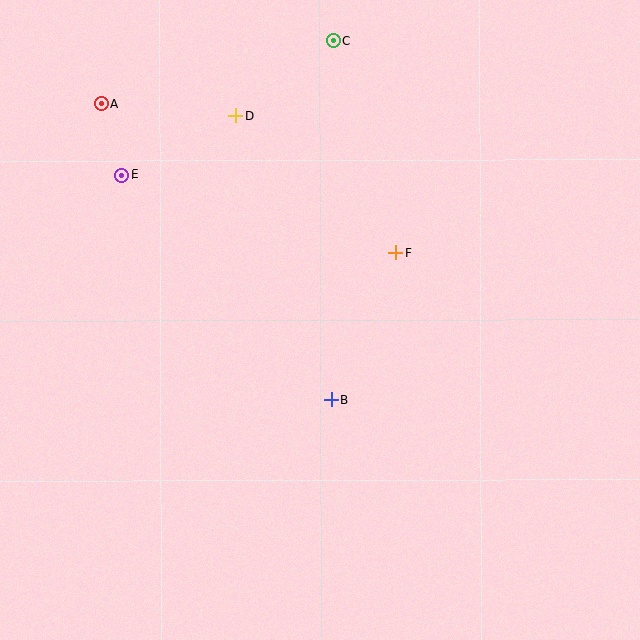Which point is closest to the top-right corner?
Point C is closest to the top-right corner.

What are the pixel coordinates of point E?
Point E is at (121, 175).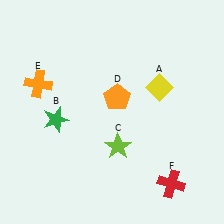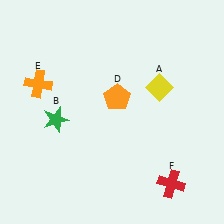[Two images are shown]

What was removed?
The lime star (C) was removed in Image 2.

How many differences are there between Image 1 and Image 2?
There is 1 difference between the two images.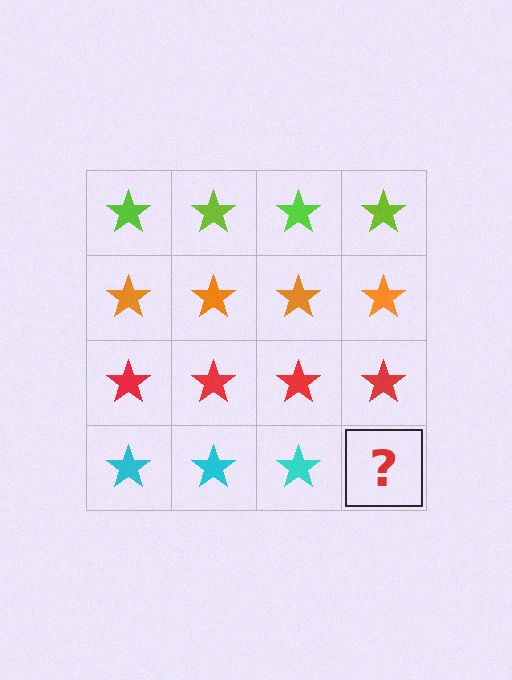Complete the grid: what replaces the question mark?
The question mark should be replaced with a cyan star.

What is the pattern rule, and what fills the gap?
The rule is that each row has a consistent color. The gap should be filled with a cyan star.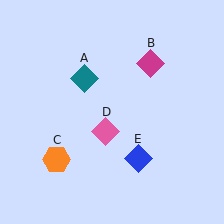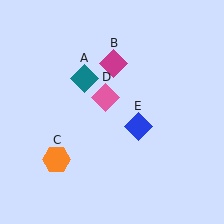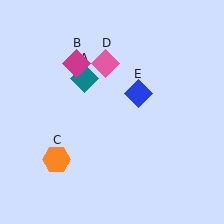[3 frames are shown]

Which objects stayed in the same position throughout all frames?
Teal diamond (object A) and orange hexagon (object C) remained stationary.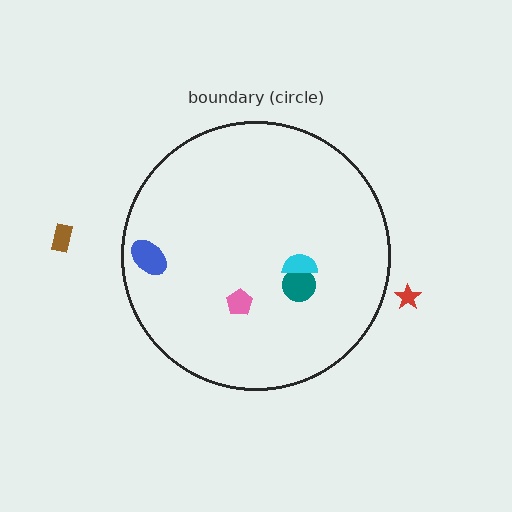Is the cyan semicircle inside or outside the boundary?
Inside.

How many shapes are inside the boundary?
4 inside, 2 outside.